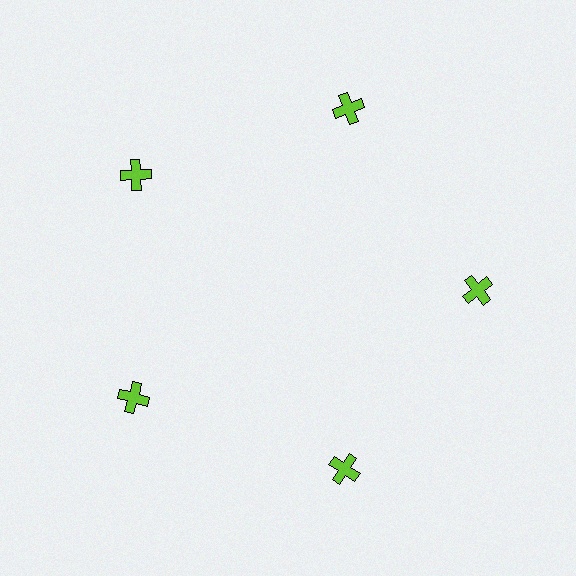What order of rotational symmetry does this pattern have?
This pattern has 5-fold rotational symmetry.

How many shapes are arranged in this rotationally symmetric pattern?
There are 5 shapes, arranged in 5 groups of 1.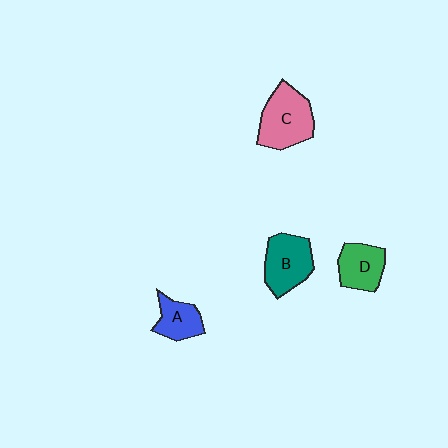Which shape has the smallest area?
Shape A (blue).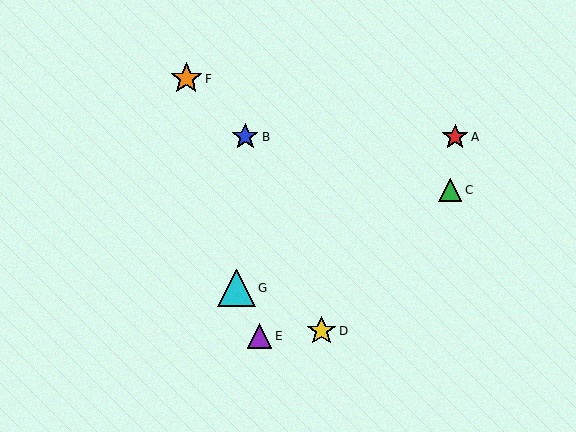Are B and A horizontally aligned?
Yes, both are at y≈137.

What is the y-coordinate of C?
Object C is at y≈190.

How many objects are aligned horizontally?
2 objects (A, B) are aligned horizontally.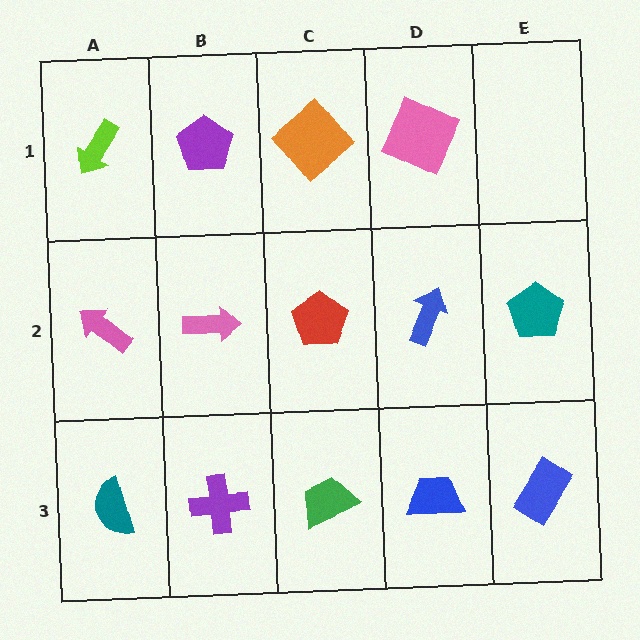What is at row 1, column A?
A lime arrow.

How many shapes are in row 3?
5 shapes.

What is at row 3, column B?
A purple cross.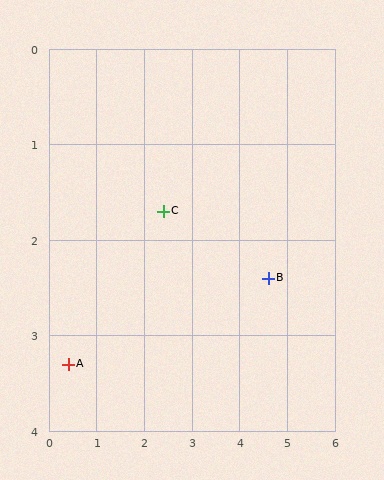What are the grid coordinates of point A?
Point A is at approximately (0.4, 3.3).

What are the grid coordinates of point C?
Point C is at approximately (2.4, 1.7).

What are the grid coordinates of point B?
Point B is at approximately (4.6, 2.4).